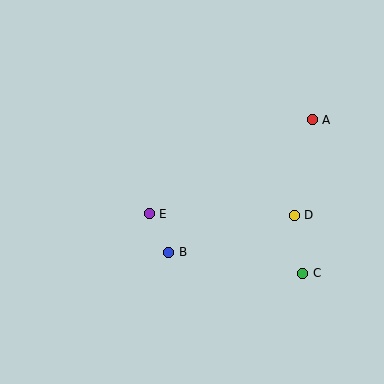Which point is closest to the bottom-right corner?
Point C is closest to the bottom-right corner.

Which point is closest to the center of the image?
Point E at (149, 214) is closest to the center.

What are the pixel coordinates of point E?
Point E is at (149, 214).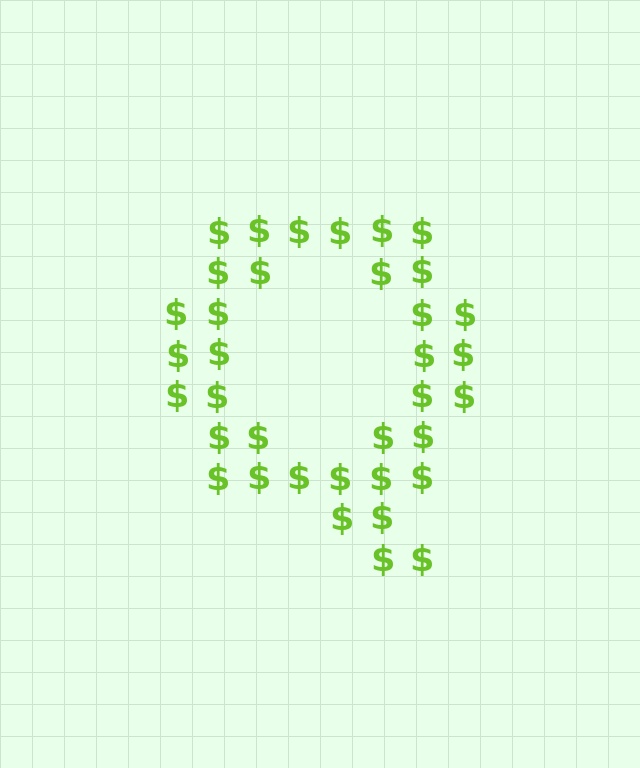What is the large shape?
The large shape is the letter Q.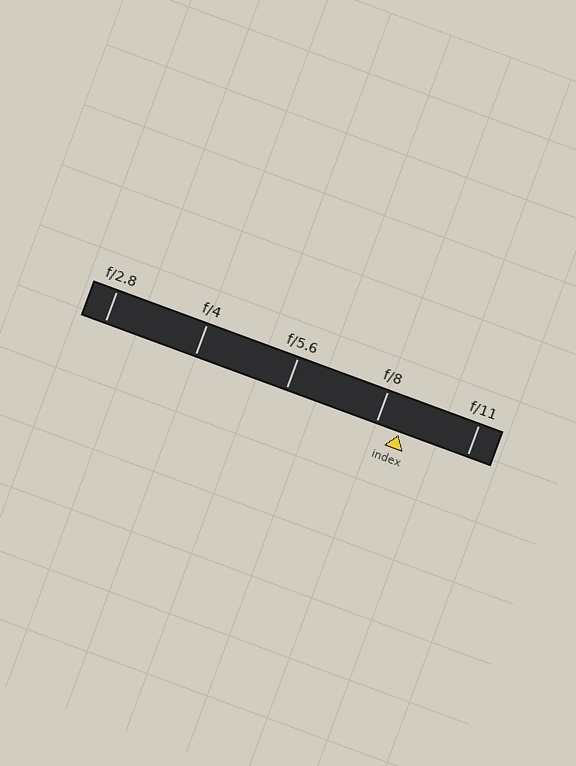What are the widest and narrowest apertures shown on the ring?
The widest aperture shown is f/2.8 and the narrowest is f/11.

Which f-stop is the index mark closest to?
The index mark is closest to f/8.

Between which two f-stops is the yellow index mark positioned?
The index mark is between f/8 and f/11.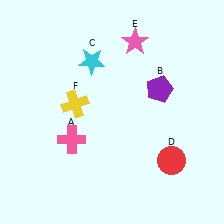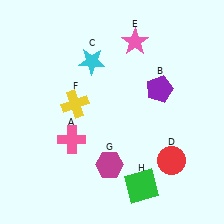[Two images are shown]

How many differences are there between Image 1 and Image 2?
There are 2 differences between the two images.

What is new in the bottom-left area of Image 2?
A magenta hexagon (G) was added in the bottom-left area of Image 2.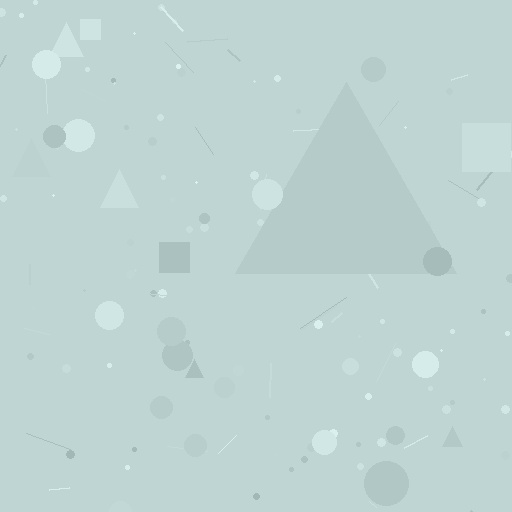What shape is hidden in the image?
A triangle is hidden in the image.